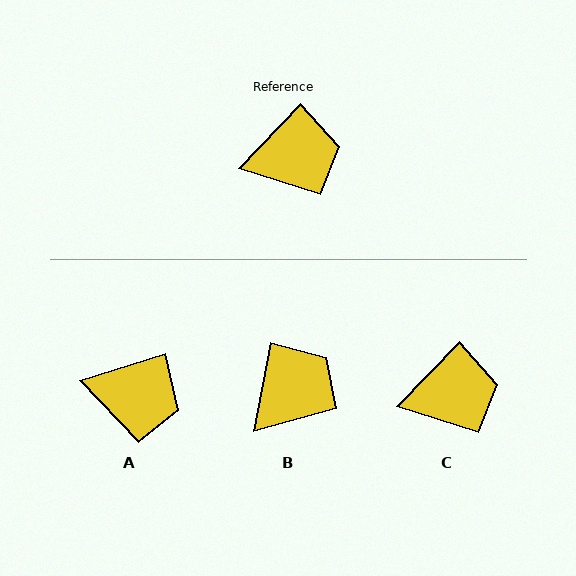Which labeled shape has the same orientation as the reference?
C.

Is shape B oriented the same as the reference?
No, it is off by about 33 degrees.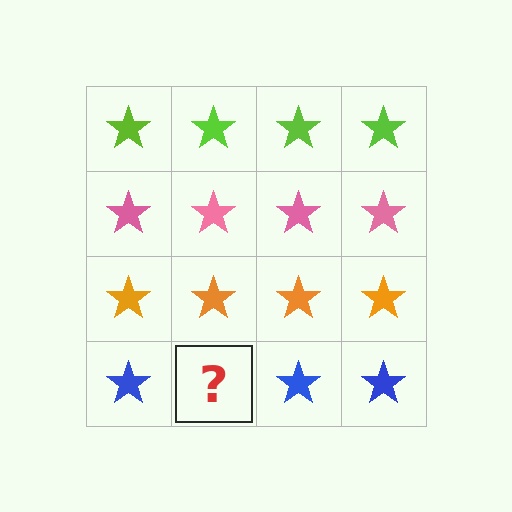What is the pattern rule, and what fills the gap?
The rule is that each row has a consistent color. The gap should be filled with a blue star.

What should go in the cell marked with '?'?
The missing cell should contain a blue star.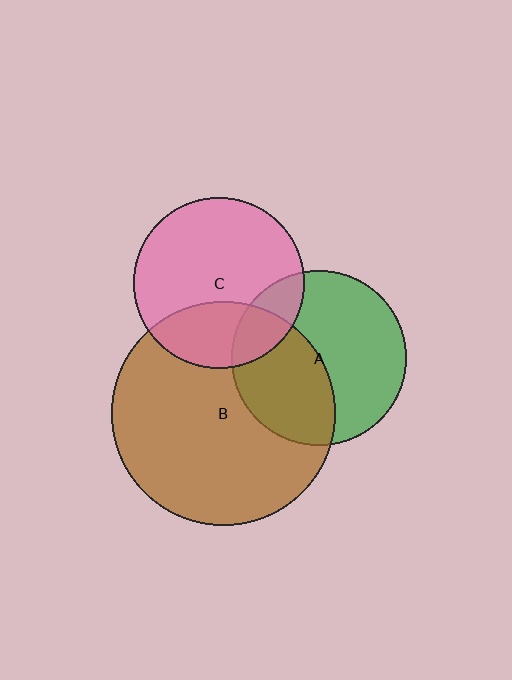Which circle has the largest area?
Circle B (brown).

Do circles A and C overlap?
Yes.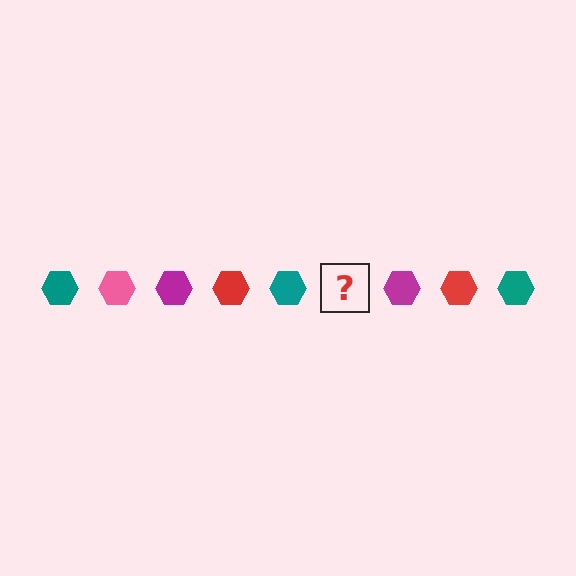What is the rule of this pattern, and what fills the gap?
The rule is that the pattern cycles through teal, pink, magenta, red hexagons. The gap should be filled with a pink hexagon.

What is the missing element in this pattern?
The missing element is a pink hexagon.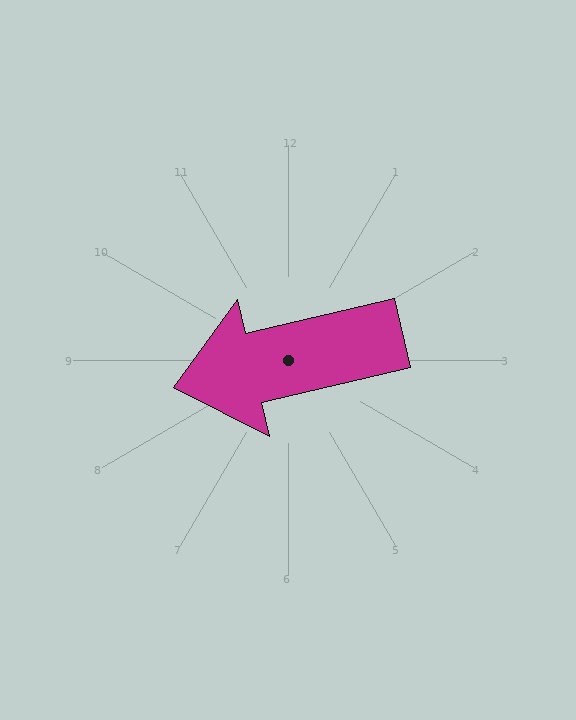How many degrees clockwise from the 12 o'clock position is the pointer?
Approximately 257 degrees.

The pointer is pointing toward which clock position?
Roughly 9 o'clock.